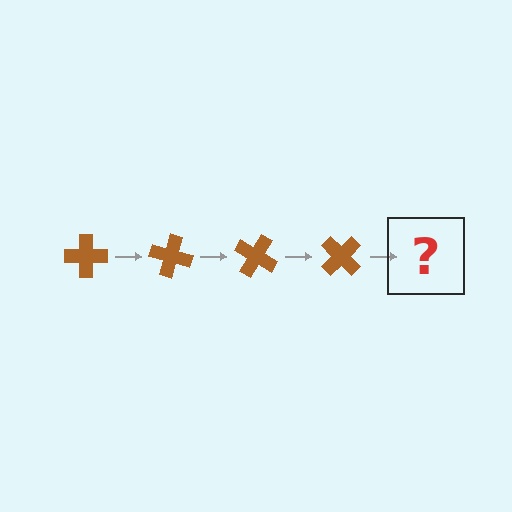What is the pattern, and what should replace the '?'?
The pattern is that the cross rotates 15 degrees each step. The '?' should be a brown cross rotated 60 degrees.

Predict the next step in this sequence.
The next step is a brown cross rotated 60 degrees.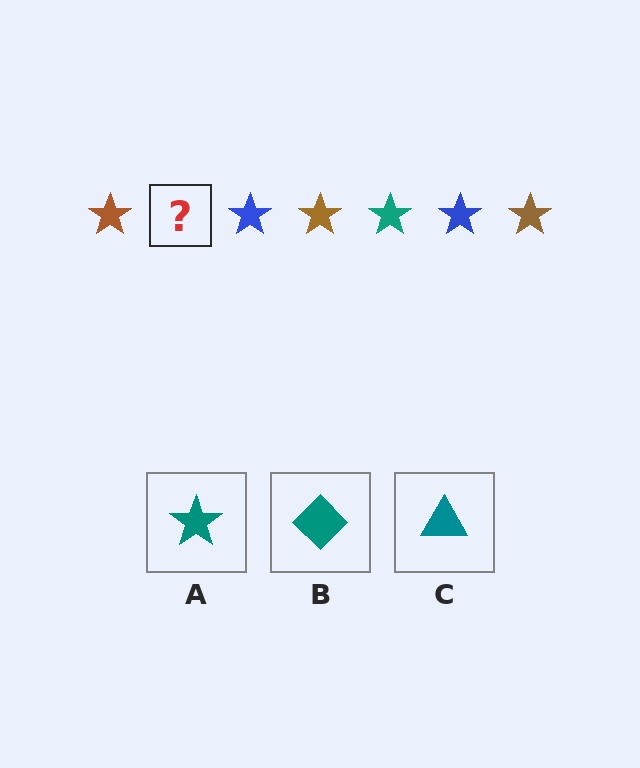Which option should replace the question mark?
Option A.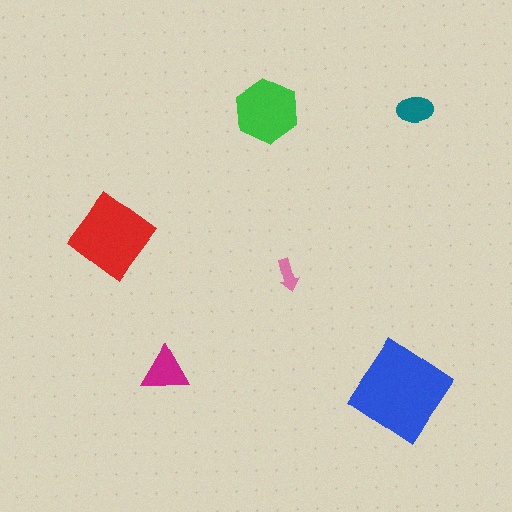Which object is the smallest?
The pink arrow.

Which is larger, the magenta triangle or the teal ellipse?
The magenta triangle.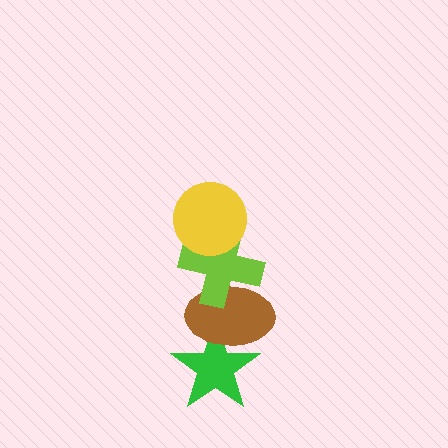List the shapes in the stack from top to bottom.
From top to bottom: the yellow circle, the lime cross, the brown ellipse, the green star.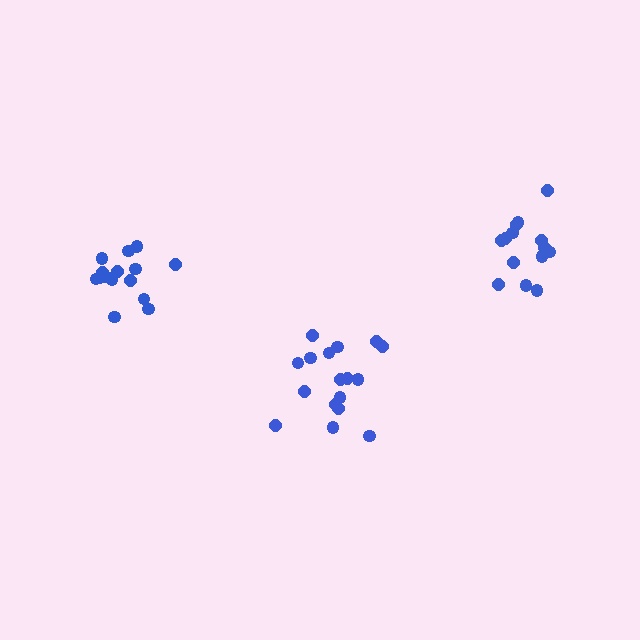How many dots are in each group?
Group 1: 14 dots, Group 2: 17 dots, Group 3: 15 dots (46 total).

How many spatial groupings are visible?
There are 3 spatial groupings.